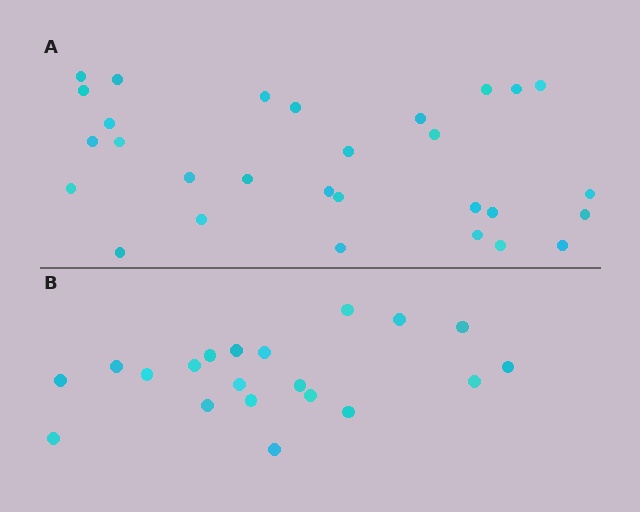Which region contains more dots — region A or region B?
Region A (the top region) has more dots.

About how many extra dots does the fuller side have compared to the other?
Region A has roughly 8 or so more dots than region B.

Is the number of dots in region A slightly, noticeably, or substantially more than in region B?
Region A has substantially more. The ratio is roughly 1.4 to 1.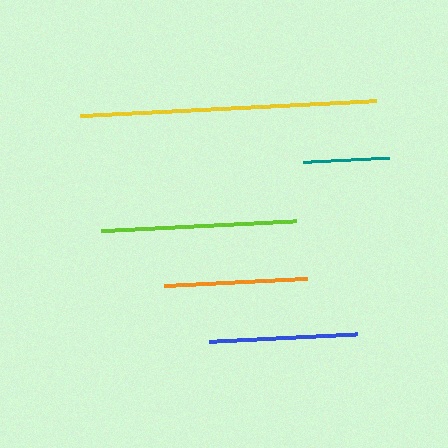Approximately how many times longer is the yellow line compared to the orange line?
The yellow line is approximately 2.1 times the length of the orange line.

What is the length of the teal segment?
The teal segment is approximately 85 pixels long.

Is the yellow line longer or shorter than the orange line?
The yellow line is longer than the orange line.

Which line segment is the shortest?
The teal line is the shortest at approximately 85 pixels.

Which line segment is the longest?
The yellow line is the longest at approximately 296 pixels.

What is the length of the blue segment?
The blue segment is approximately 148 pixels long.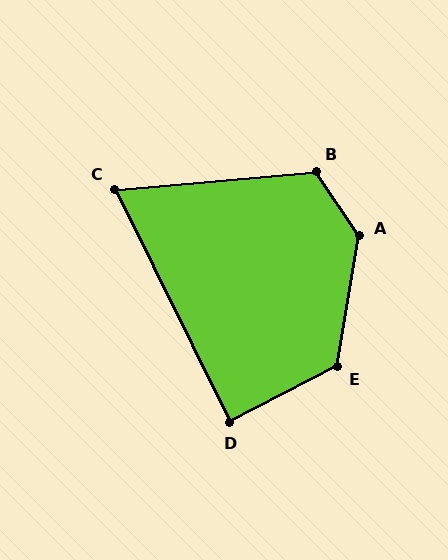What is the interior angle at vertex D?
Approximately 89 degrees (approximately right).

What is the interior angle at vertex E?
Approximately 127 degrees (obtuse).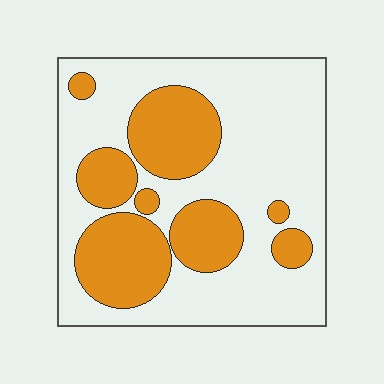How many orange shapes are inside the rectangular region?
8.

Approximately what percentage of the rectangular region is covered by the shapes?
Approximately 35%.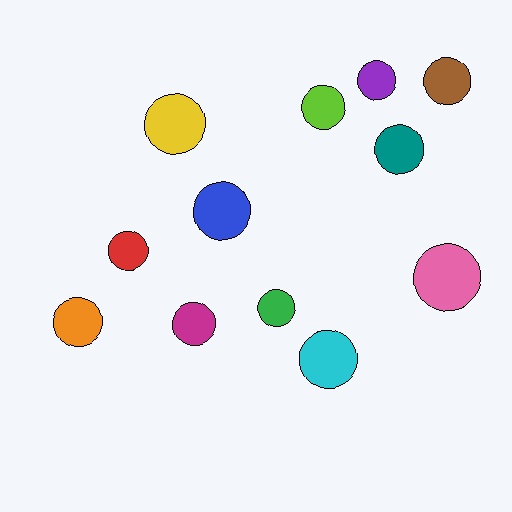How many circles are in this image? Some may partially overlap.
There are 12 circles.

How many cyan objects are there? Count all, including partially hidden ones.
There is 1 cyan object.